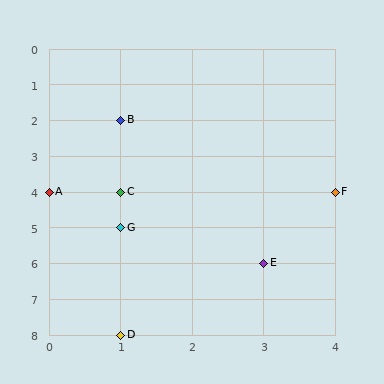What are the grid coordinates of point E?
Point E is at grid coordinates (3, 6).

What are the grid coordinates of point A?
Point A is at grid coordinates (0, 4).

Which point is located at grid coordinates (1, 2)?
Point B is at (1, 2).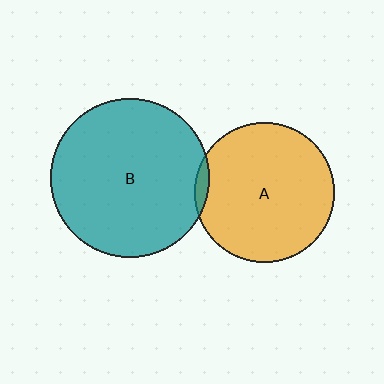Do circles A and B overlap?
Yes.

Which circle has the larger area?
Circle B (teal).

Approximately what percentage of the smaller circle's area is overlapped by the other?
Approximately 5%.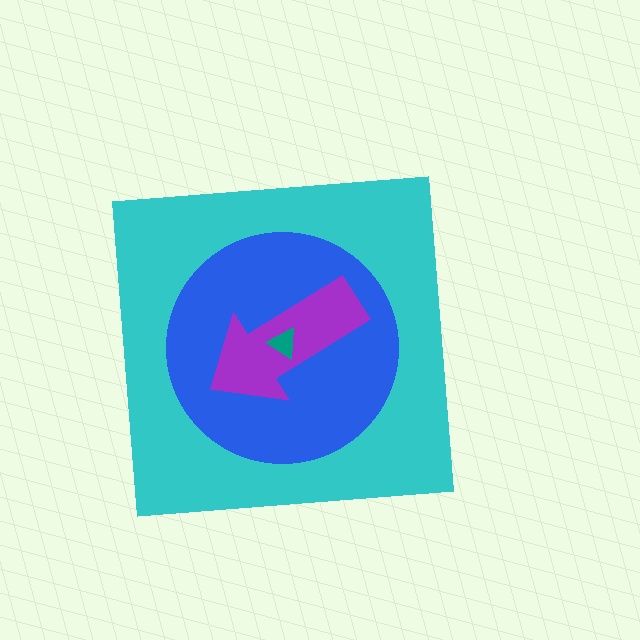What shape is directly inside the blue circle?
The purple arrow.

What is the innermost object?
The teal triangle.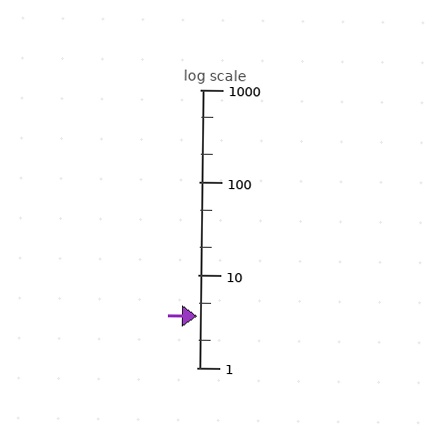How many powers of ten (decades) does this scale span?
The scale spans 3 decades, from 1 to 1000.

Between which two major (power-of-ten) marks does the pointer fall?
The pointer is between 1 and 10.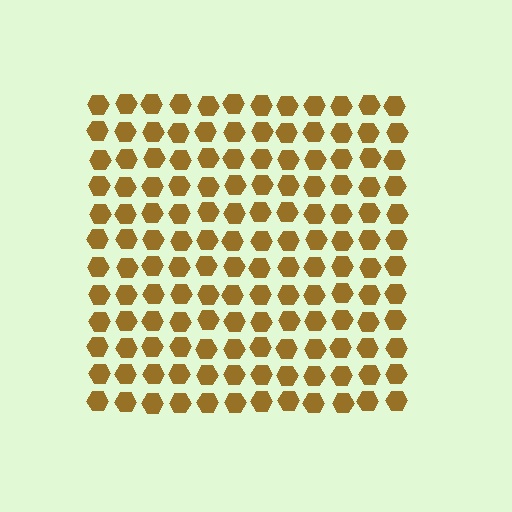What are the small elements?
The small elements are hexagons.